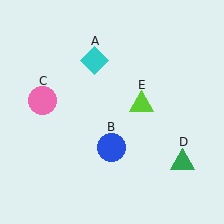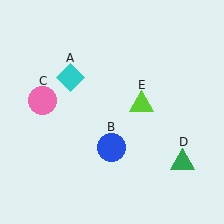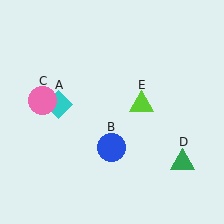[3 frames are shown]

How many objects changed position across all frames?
1 object changed position: cyan diamond (object A).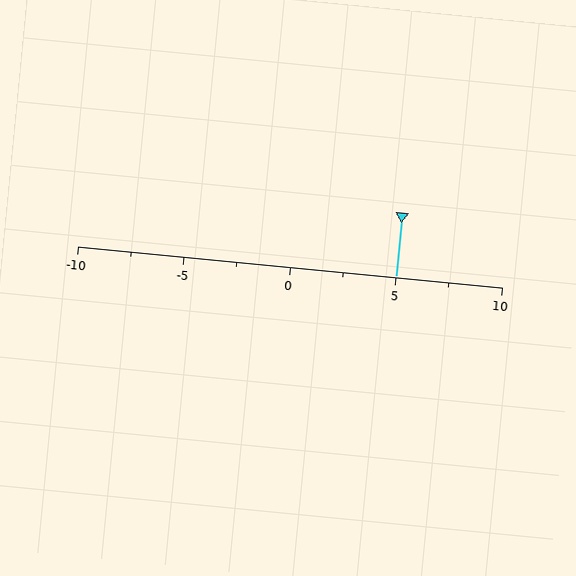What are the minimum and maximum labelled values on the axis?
The axis runs from -10 to 10.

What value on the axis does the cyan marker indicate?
The marker indicates approximately 5.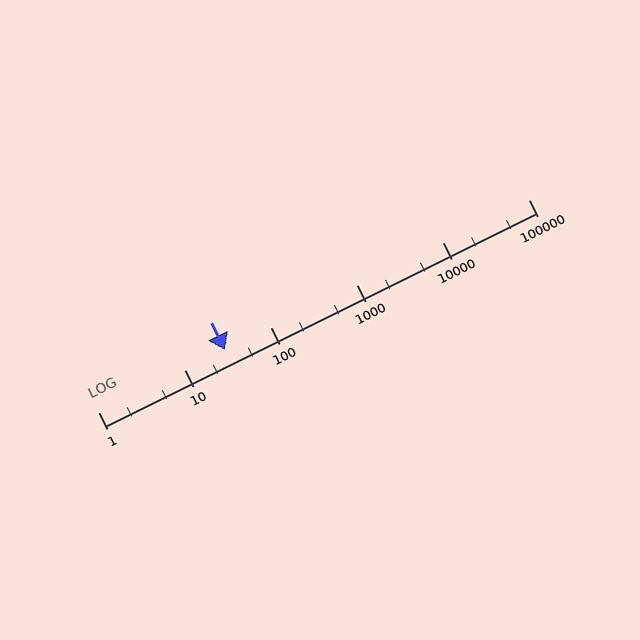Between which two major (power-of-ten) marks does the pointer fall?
The pointer is between 10 and 100.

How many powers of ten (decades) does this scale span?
The scale spans 5 decades, from 1 to 100000.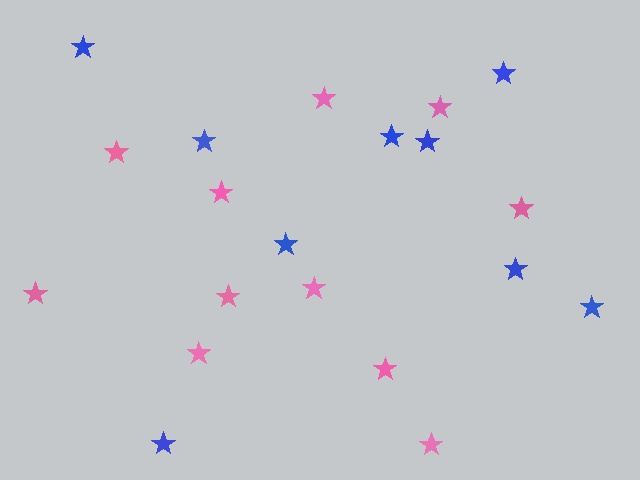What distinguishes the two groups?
There are 2 groups: one group of pink stars (11) and one group of blue stars (9).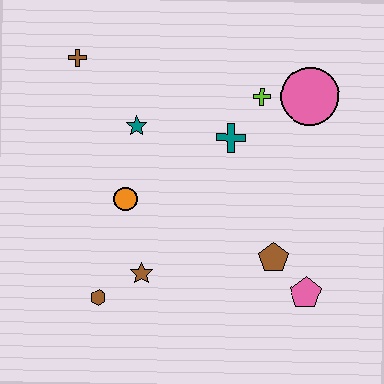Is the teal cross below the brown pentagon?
No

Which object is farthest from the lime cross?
The brown hexagon is farthest from the lime cross.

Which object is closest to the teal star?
The orange circle is closest to the teal star.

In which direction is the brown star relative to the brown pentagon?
The brown star is to the left of the brown pentagon.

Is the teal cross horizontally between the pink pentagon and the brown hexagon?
Yes